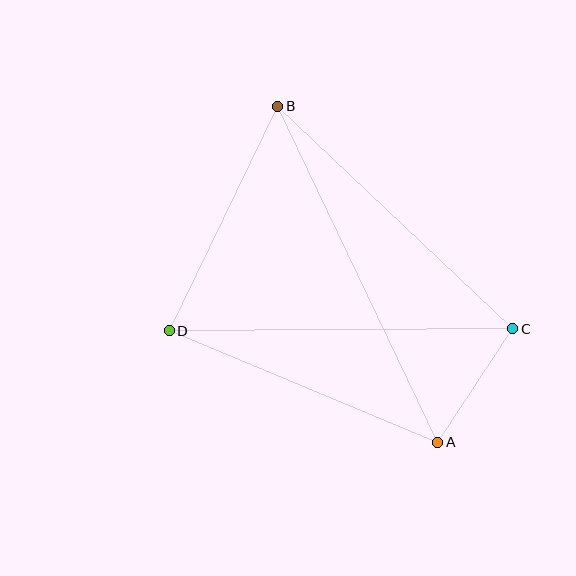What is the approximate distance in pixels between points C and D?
The distance between C and D is approximately 344 pixels.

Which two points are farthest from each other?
Points A and B are farthest from each other.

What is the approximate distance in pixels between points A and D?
The distance between A and D is approximately 291 pixels.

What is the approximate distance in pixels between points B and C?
The distance between B and C is approximately 324 pixels.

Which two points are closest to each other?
Points A and C are closest to each other.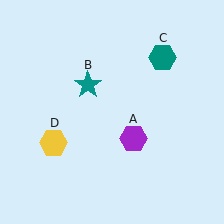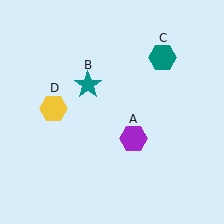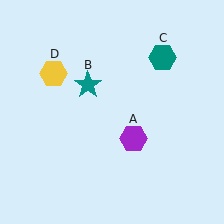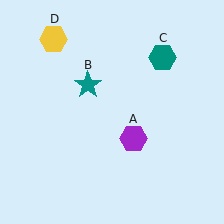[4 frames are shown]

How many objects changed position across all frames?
1 object changed position: yellow hexagon (object D).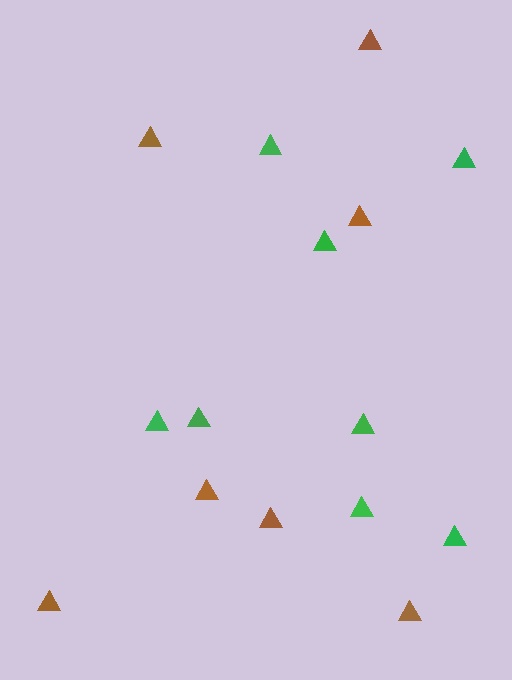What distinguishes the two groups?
There are 2 groups: one group of brown triangles (7) and one group of green triangles (8).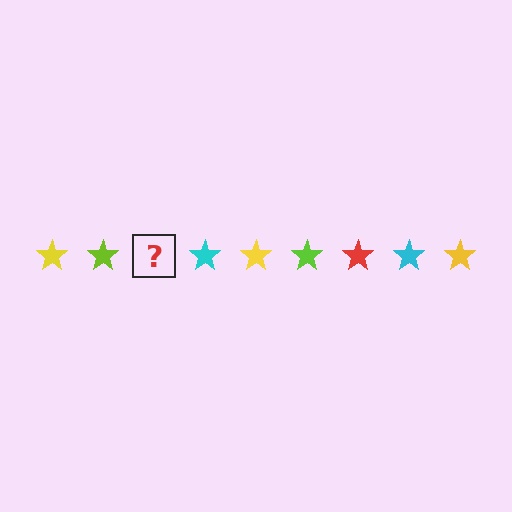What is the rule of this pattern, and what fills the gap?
The rule is that the pattern cycles through yellow, lime, red, cyan stars. The gap should be filled with a red star.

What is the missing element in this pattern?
The missing element is a red star.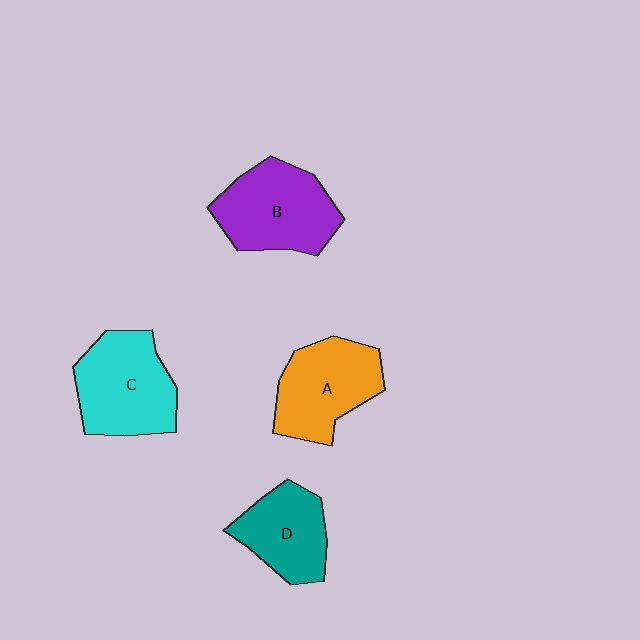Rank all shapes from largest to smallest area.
From largest to smallest: C (cyan), B (purple), A (orange), D (teal).